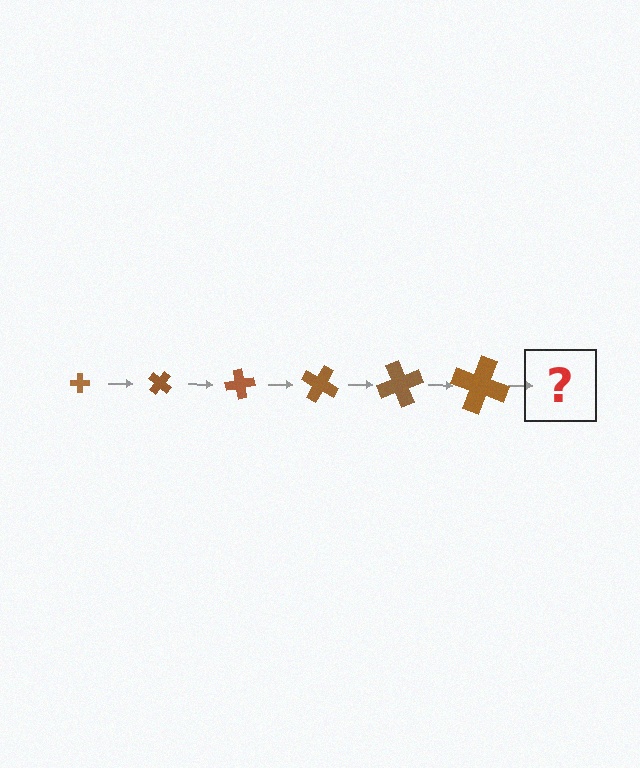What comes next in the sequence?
The next element should be a cross, larger than the previous one and rotated 240 degrees from the start.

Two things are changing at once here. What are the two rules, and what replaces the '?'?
The two rules are that the cross grows larger each step and it rotates 40 degrees each step. The '?' should be a cross, larger than the previous one and rotated 240 degrees from the start.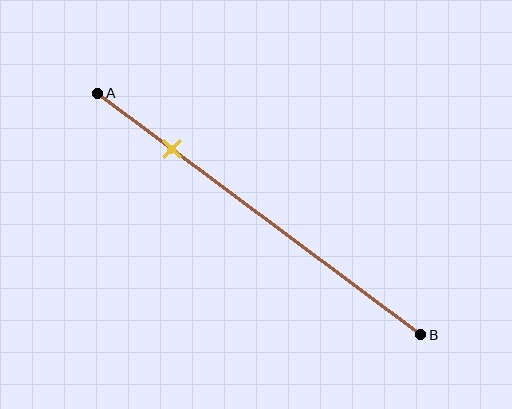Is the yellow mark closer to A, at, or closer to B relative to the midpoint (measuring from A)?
The yellow mark is closer to point A than the midpoint of segment AB.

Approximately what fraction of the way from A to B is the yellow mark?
The yellow mark is approximately 25% of the way from A to B.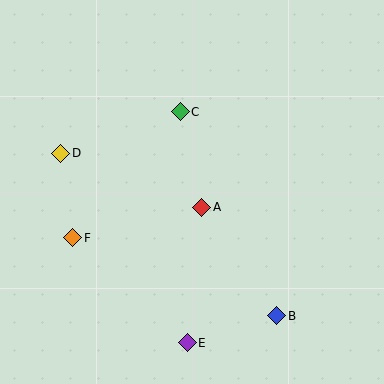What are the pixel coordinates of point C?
Point C is at (180, 112).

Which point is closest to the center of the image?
Point A at (202, 207) is closest to the center.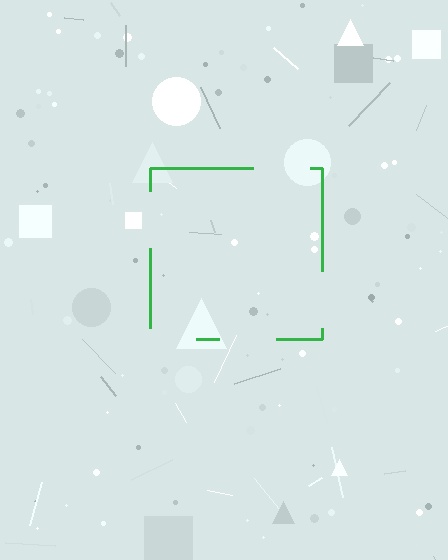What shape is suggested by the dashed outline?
The dashed outline suggests a square.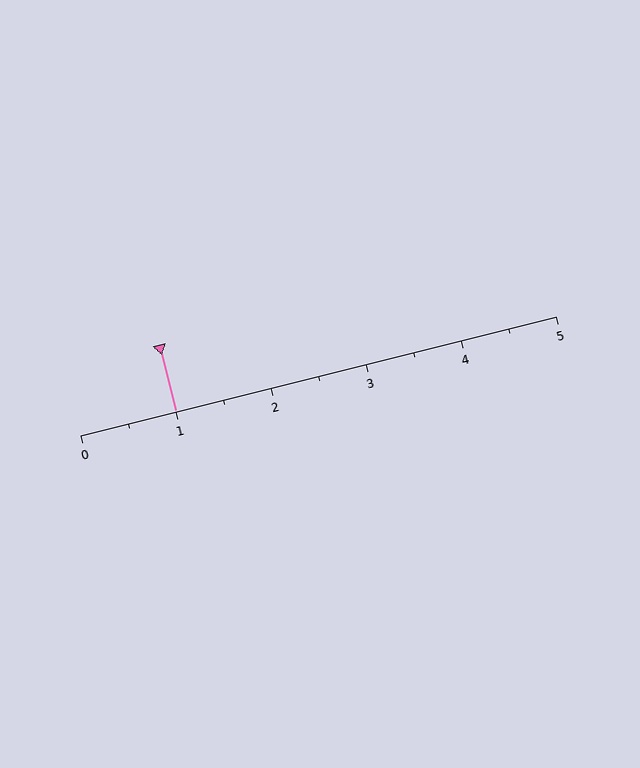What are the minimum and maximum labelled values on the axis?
The axis runs from 0 to 5.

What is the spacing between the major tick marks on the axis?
The major ticks are spaced 1 apart.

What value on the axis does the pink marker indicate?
The marker indicates approximately 1.